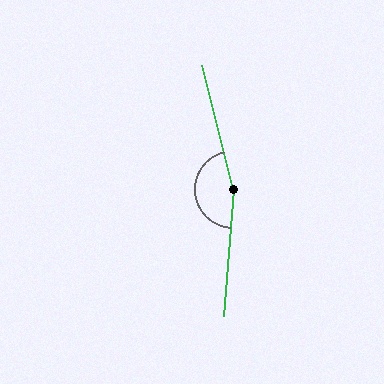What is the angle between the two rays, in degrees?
Approximately 161 degrees.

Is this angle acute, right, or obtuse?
It is obtuse.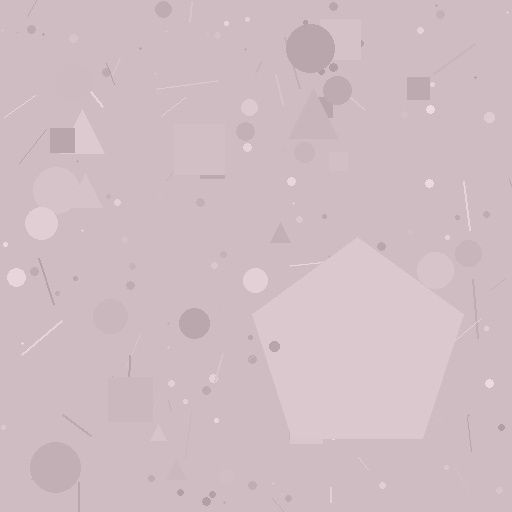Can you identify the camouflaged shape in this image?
The camouflaged shape is a pentagon.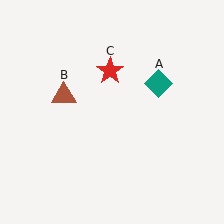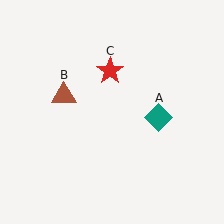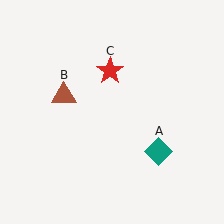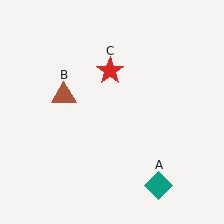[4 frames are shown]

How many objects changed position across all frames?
1 object changed position: teal diamond (object A).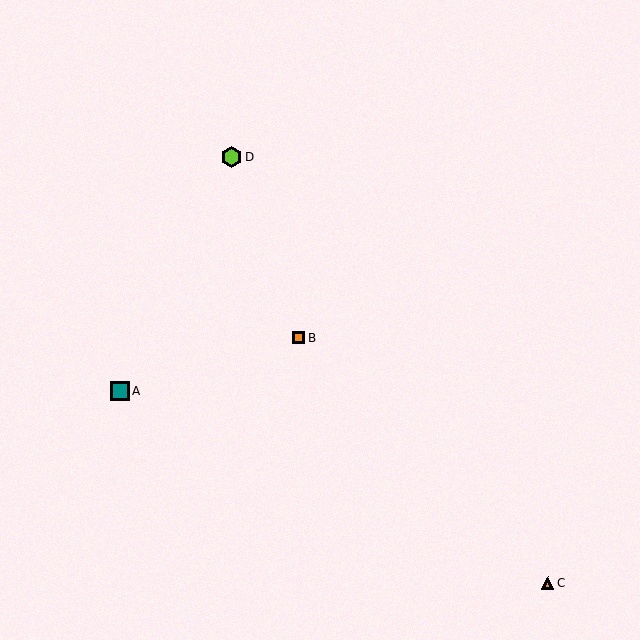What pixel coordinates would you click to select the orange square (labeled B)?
Click at (299, 338) to select the orange square B.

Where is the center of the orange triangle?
The center of the orange triangle is at (548, 583).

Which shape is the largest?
The lime hexagon (labeled D) is the largest.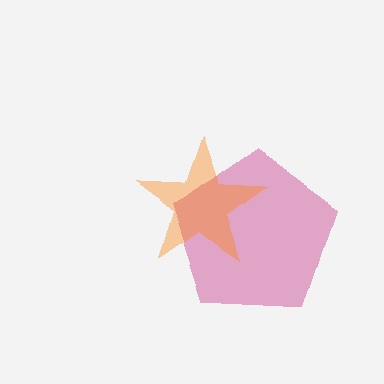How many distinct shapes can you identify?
There are 2 distinct shapes: a magenta pentagon, an orange star.